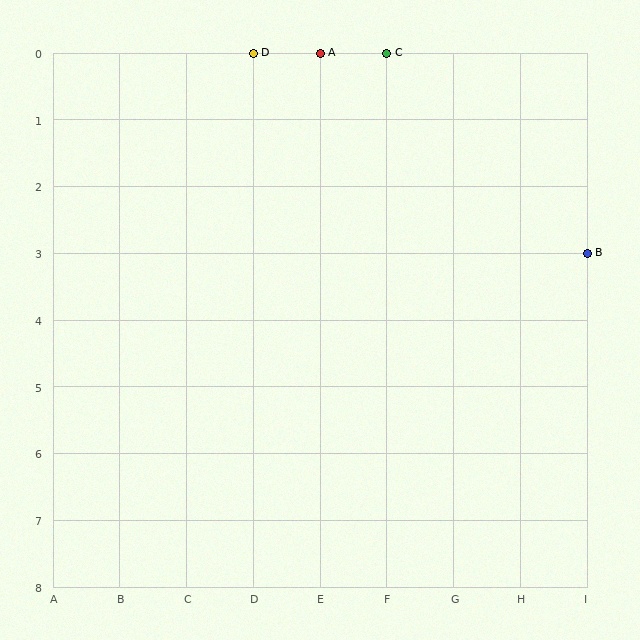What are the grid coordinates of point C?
Point C is at grid coordinates (F, 0).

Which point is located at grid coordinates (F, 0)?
Point C is at (F, 0).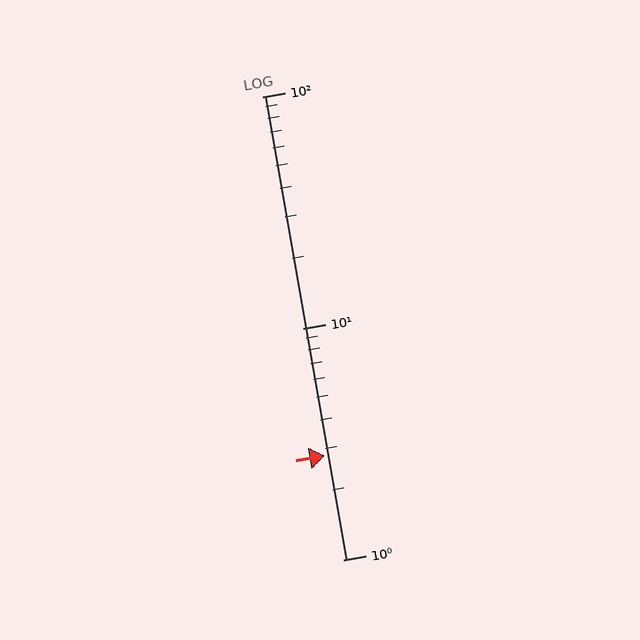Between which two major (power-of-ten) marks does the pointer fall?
The pointer is between 1 and 10.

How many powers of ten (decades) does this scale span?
The scale spans 2 decades, from 1 to 100.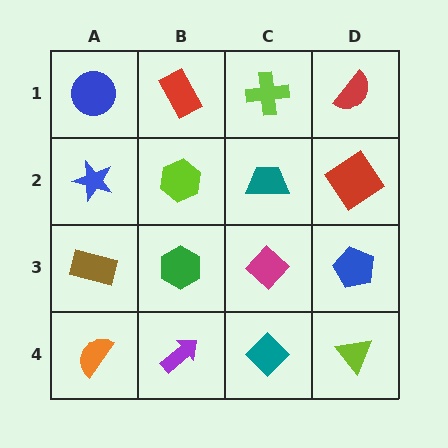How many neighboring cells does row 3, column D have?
3.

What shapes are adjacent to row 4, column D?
A blue pentagon (row 3, column D), a teal diamond (row 4, column C).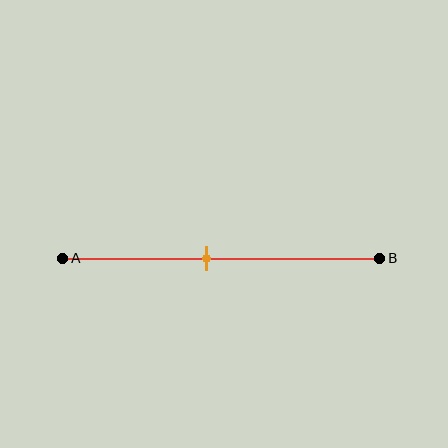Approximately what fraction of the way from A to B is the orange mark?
The orange mark is approximately 45% of the way from A to B.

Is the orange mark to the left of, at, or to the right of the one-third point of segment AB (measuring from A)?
The orange mark is to the right of the one-third point of segment AB.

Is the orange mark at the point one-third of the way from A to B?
No, the mark is at about 45% from A, not at the 33% one-third point.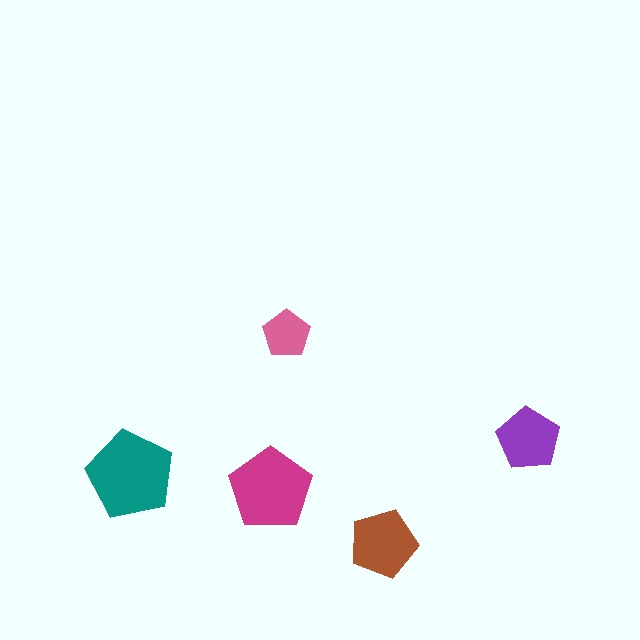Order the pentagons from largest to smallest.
the teal one, the magenta one, the brown one, the purple one, the pink one.